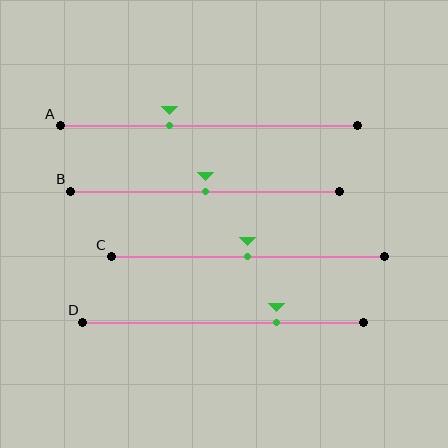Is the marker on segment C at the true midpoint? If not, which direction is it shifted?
Yes, the marker on segment C is at the true midpoint.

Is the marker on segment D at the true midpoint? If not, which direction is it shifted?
No, the marker on segment D is shifted to the right by about 19% of the segment length.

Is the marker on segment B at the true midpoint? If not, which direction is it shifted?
Yes, the marker on segment B is at the true midpoint.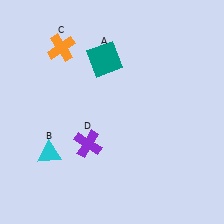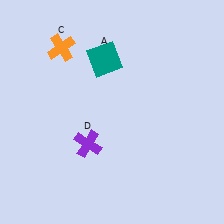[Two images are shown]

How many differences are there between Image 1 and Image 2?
There is 1 difference between the two images.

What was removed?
The cyan triangle (B) was removed in Image 2.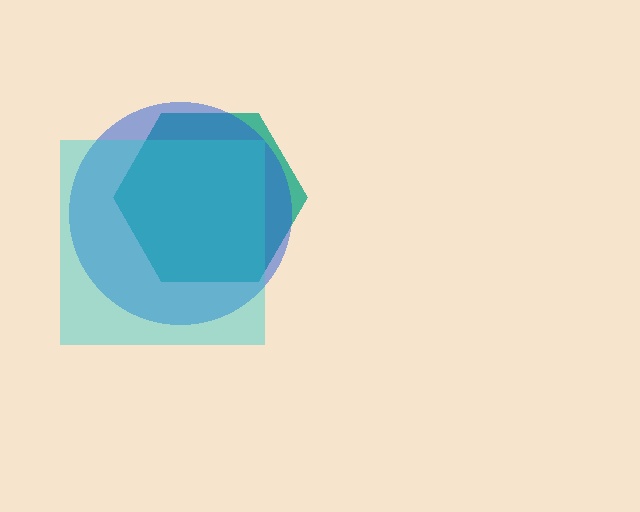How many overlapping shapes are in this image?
There are 3 overlapping shapes in the image.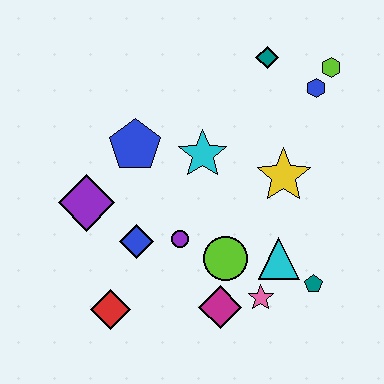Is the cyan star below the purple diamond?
No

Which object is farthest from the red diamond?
The lime hexagon is farthest from the red diamond.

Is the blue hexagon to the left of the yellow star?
No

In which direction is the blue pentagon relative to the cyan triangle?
The blue pentagon is to the left of the cyan triangle.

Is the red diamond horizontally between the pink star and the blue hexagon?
No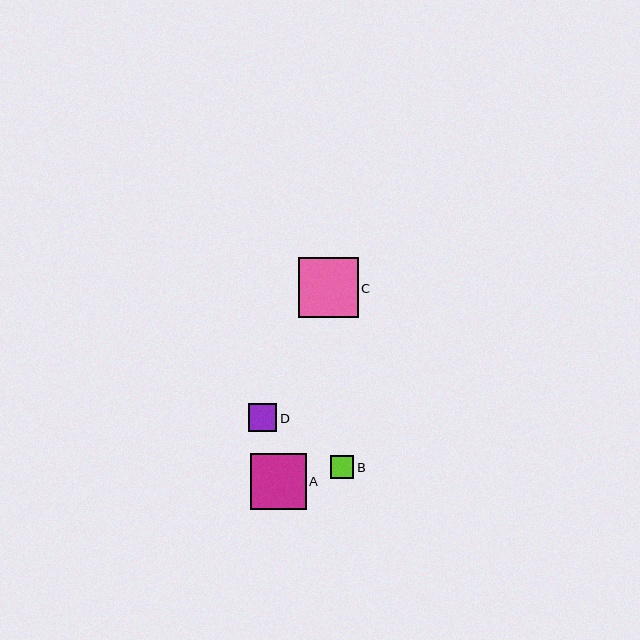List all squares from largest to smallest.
From largest to smallest: C, A, D, B.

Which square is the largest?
Square C is the largest with a size of approximately 59 pixels.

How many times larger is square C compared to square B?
Square C is approximately 2.6 times the size of square B.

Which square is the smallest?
Square B is the smallest with a size of approximately 23 pixels.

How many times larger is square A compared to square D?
Square A is approximately 2.0 times the size of square D.